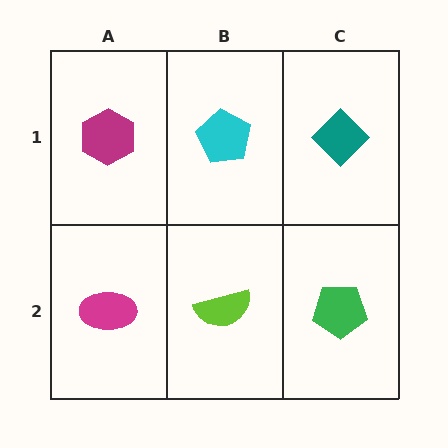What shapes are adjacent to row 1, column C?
A green pentagon (row 2, column C), a cyan pentagon (row 1, column B).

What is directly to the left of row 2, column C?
A lime semicircle.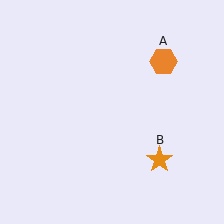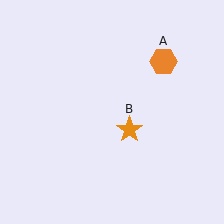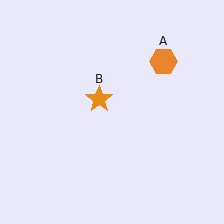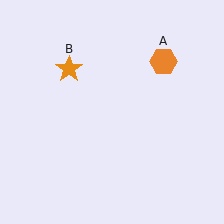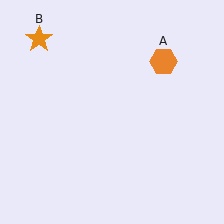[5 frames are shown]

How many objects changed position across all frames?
1 object changed position: orange star (object B).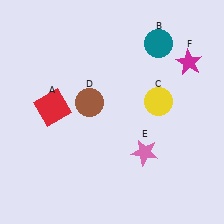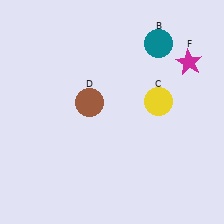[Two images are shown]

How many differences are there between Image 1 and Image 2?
There are 2 differences between the two images.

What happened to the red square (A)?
The red square (A) was removed in Image 2. It was in the top-left area of Image 1.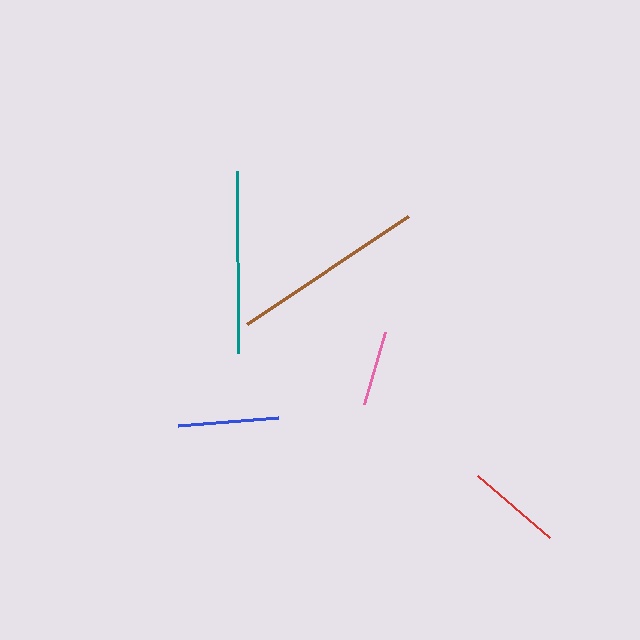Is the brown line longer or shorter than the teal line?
The brown line is longer than the teal line.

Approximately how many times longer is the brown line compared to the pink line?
The brown line is approximately 2.6 times the length of the pink line.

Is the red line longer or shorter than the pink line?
The red line is longer than the pink line.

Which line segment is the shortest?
The pink line is the shortest at approximately 75 pixels.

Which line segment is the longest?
The brown line is the longest at approximately 193 pixels.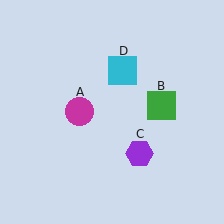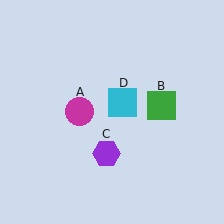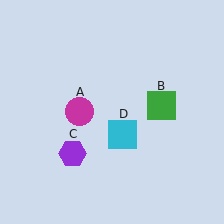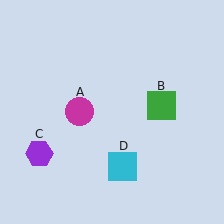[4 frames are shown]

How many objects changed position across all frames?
2 objects changed position: purple hexagon (object C), cyan square (object D).